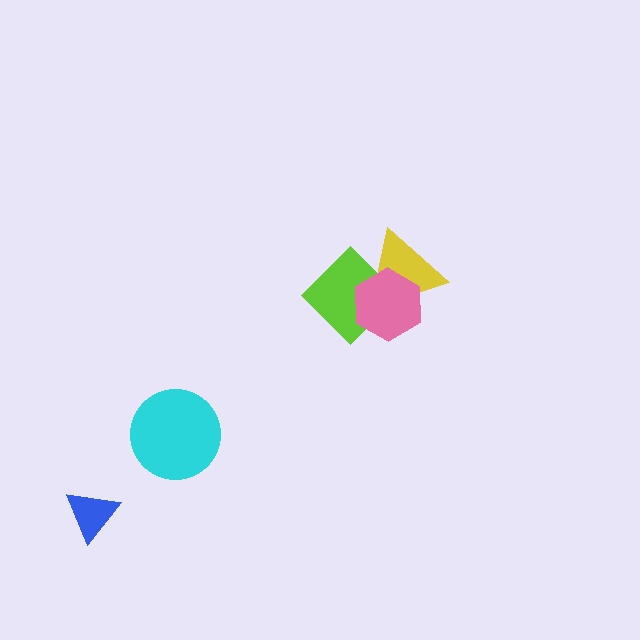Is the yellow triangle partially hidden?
Yes, it is partially covered by another shape.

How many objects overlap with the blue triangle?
0 objects overlap with the blue triangle.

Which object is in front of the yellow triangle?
The pink hexagon is in front of the yellow triangle.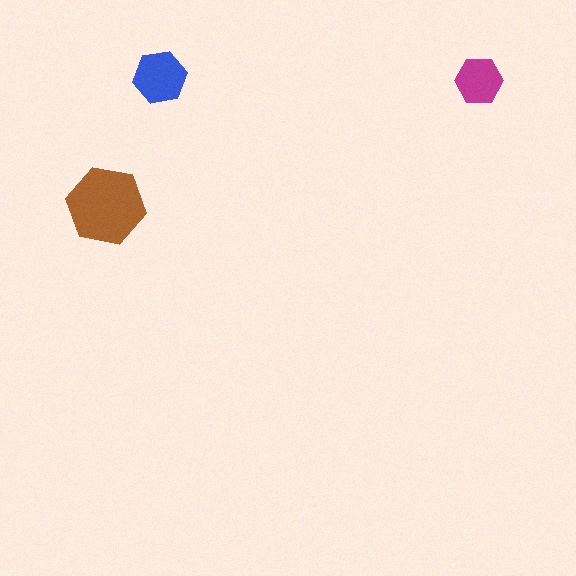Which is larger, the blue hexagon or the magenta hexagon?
The blue one.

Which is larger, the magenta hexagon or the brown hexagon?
The brown one.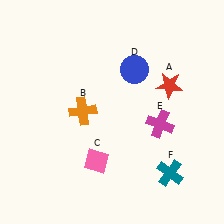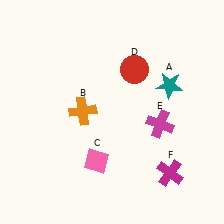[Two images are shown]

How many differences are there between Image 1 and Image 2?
There are 3 differences between the two images.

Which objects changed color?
A changed from red to teal. D changed from blue to red. F changed from teal to magenta.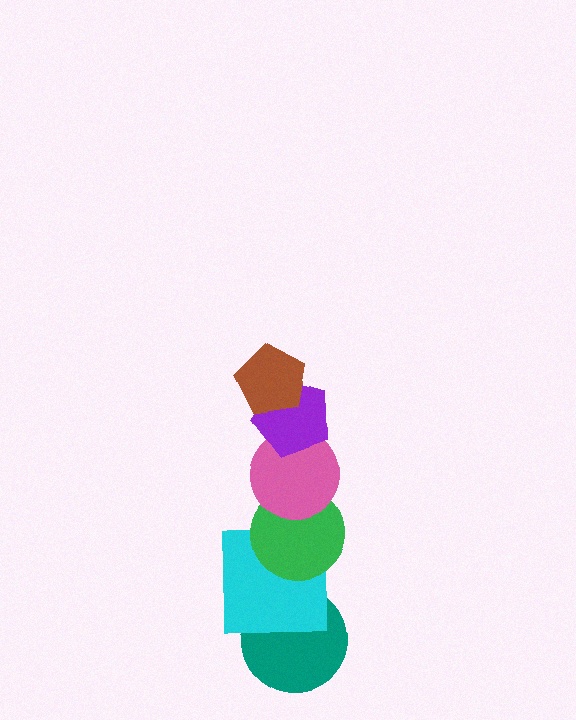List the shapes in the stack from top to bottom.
From top to bottom: the brown pentagon, the purple pentagon, the pink circle, the green circle, the cyan square, the teal circle.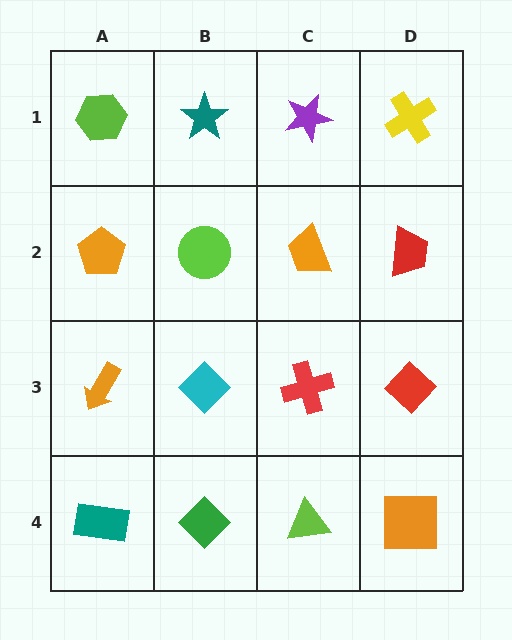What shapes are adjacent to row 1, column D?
A red trapezoid (row 2, column D), a purple star (row 1, column C).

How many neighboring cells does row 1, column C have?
3.